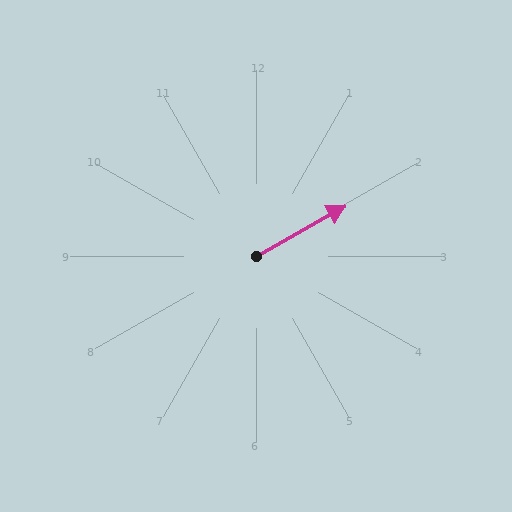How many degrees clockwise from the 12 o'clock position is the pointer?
Approximately 61 degrees.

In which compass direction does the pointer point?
Northeast.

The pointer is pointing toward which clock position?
Roughly 2 o'clock.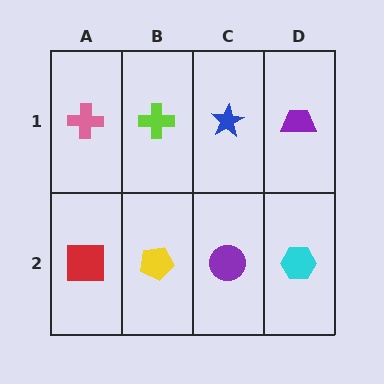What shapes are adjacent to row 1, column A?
A red square (row 2, column A), a lime cross (row 1, column B).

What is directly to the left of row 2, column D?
A purple circle.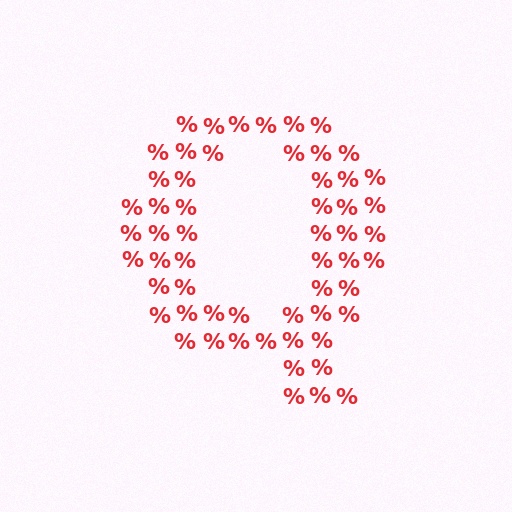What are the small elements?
The small elements are percent signs.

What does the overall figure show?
The overall figure shows the letter Q.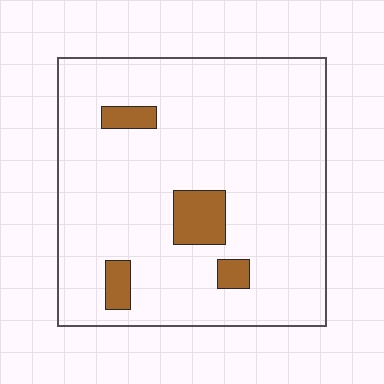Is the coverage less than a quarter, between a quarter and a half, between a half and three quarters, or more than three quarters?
Less than a quarter.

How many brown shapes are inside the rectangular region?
4.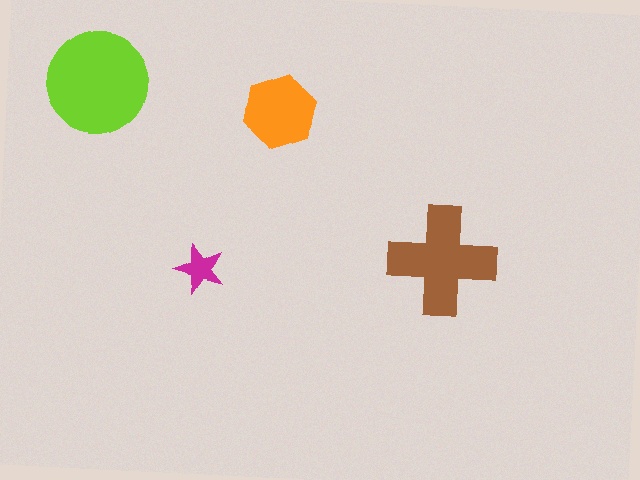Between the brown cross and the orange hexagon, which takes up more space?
The brown cross.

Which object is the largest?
The lime circle.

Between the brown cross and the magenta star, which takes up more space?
The brown cross.